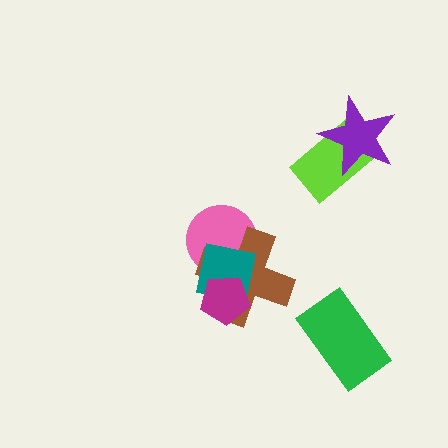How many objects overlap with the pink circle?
2 objects overlap with the pink circle.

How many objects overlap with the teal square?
3 objects overlap with the teal square.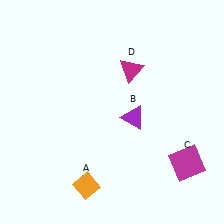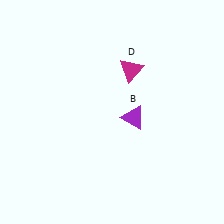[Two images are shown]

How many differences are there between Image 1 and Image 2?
There are 2 differences between the two images.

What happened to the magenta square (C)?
The magenta square (C) was removed in Image 2. It was in the bottom-right area of Image 1.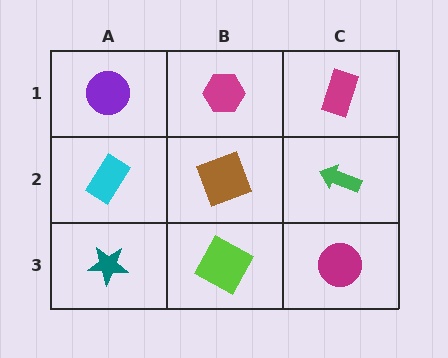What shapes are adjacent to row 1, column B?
A brown square (row 2, column B), a purple circle (row 1, column A), a magenta rectangle (row 1, column C).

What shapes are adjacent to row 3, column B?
A brown square (row 2, column B), a teal star (row 3, column A), a magenta circle (row 3, column C).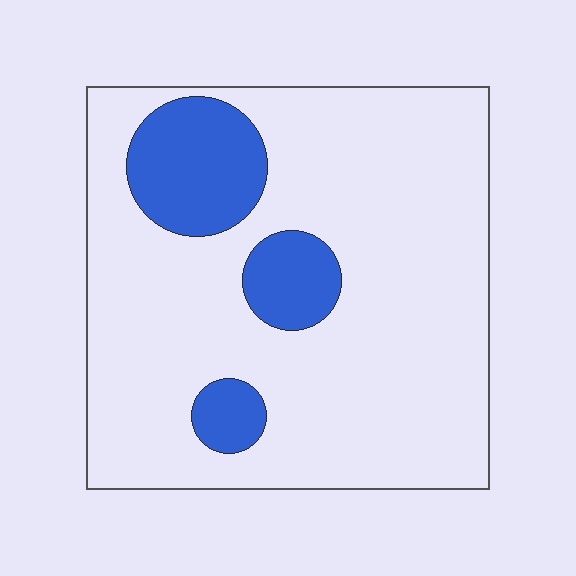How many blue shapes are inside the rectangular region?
3.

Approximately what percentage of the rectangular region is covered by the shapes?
Approximately 15%.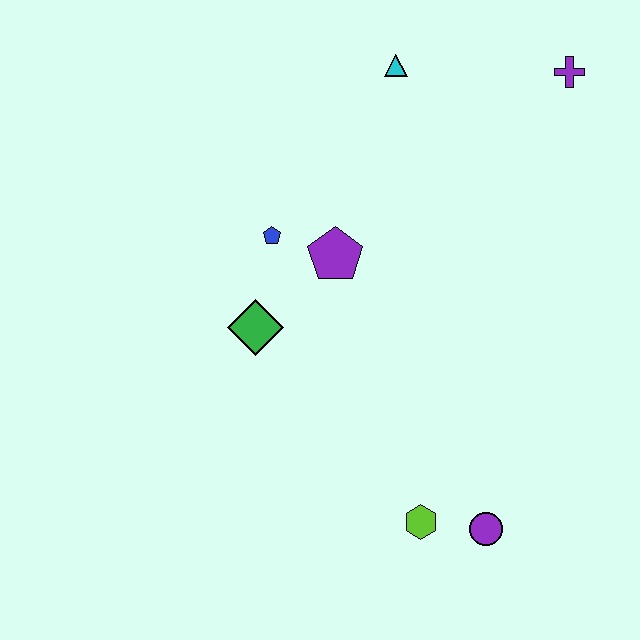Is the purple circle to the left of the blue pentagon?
No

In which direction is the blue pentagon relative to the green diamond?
The blue pentagon is above the green diamond.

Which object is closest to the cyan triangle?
The purple cross is closest to the cyan triangle.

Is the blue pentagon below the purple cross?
Yes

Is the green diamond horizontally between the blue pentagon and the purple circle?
No